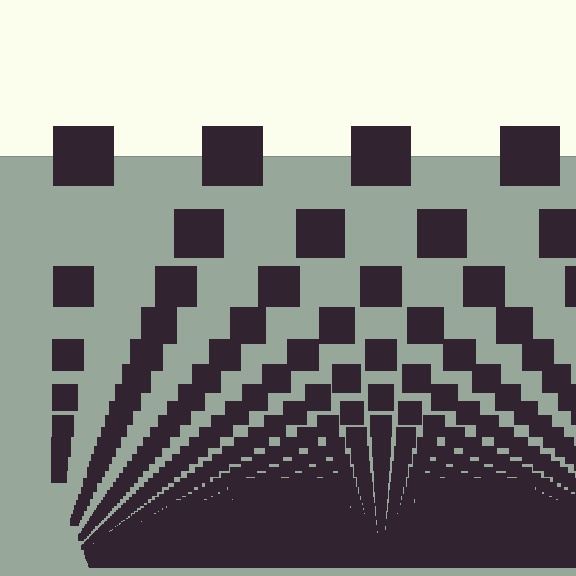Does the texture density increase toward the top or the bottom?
Density increases toward the bottom.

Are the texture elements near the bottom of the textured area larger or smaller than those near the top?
Smaller. The gradient is inverted — elements near the bottom are smaller and denser.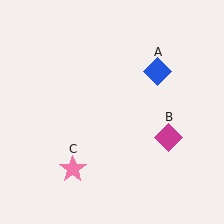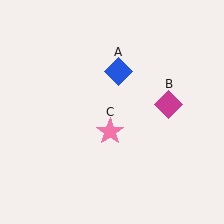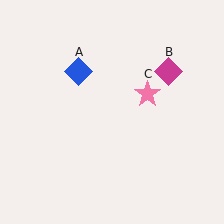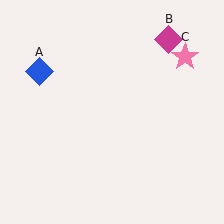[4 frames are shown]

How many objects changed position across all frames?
3 objects changed position: blue diamond (object A), magenta diamond (object B), pink star (object C).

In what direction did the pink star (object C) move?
The pink star (object C) moved up and to the right.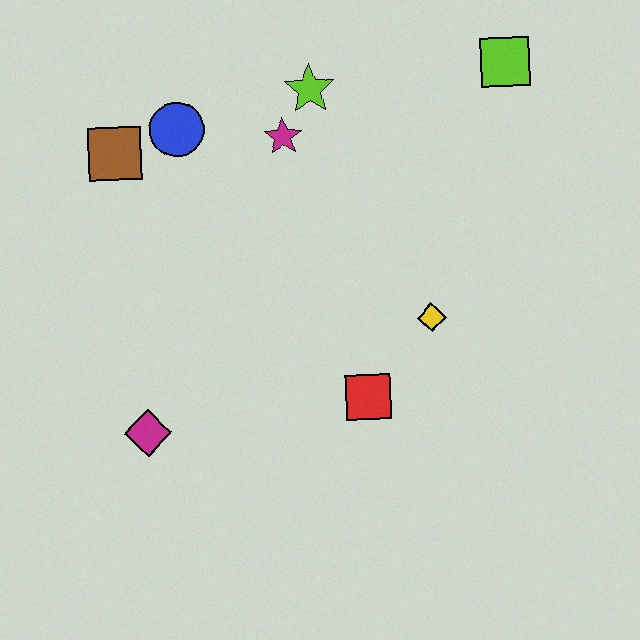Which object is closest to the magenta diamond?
The red square is closest to the magenta diamond.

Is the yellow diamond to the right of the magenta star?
Yes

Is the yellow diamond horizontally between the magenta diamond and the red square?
No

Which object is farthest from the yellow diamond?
The brown square is farthest from the yellow diamond.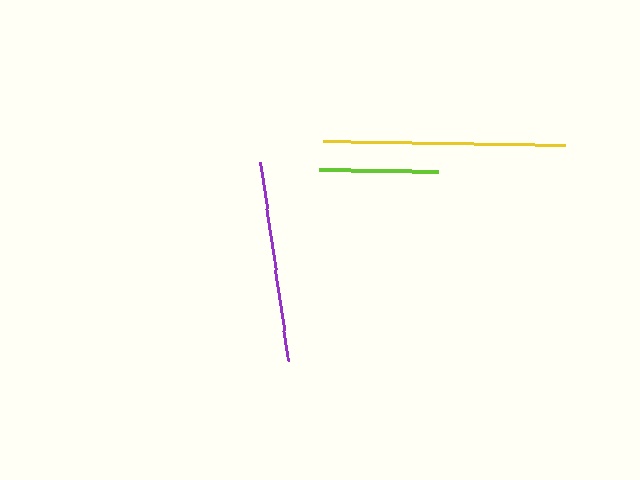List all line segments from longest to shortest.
From longest to shortest: yellow, purple, lime.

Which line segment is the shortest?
The lime line is the shortest at approximately 120 pixels.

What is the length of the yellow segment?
The yellow segment is approximately 243 pixels long.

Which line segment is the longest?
The yellow line is the longest at approximately 243 pixels.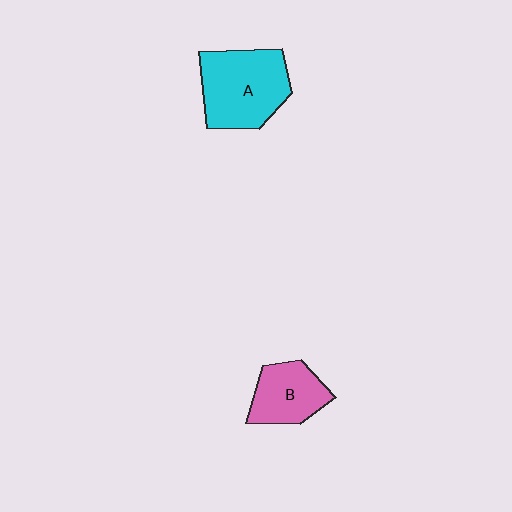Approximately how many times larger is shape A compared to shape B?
Approximately 1.6 times.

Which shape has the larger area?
Shape A (cyan).